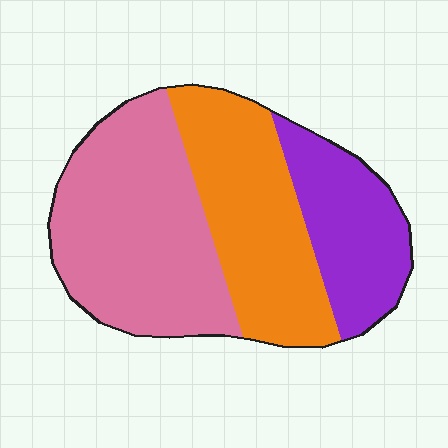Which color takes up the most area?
Pink, at roughly 45%.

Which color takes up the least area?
Purple, at roughly 25%.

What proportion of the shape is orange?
Orange takes up between a quarter and a half of the shape.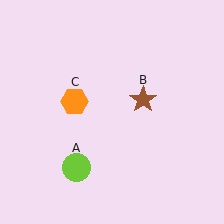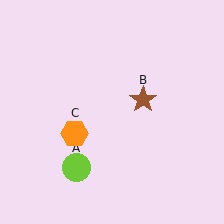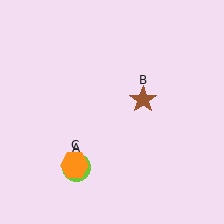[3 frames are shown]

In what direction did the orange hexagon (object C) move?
The orange hexagon (object C) moved down.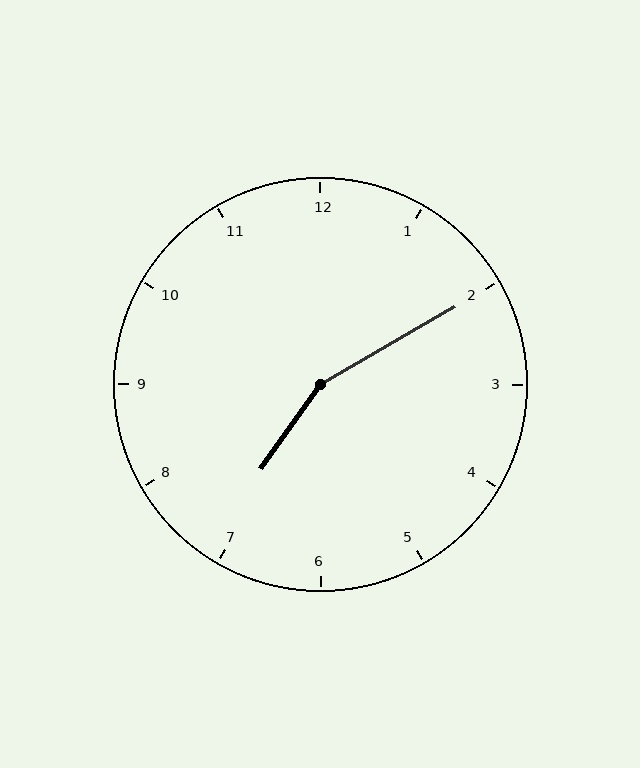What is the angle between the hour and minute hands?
Approximately 155 degrees.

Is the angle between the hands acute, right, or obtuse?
It is obtuse.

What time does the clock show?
7:10.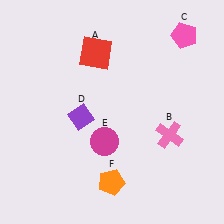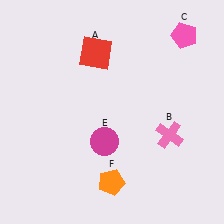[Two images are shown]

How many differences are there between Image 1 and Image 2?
There is 1 difference between the two images.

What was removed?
The purple diamond (D) was removed in Image 2.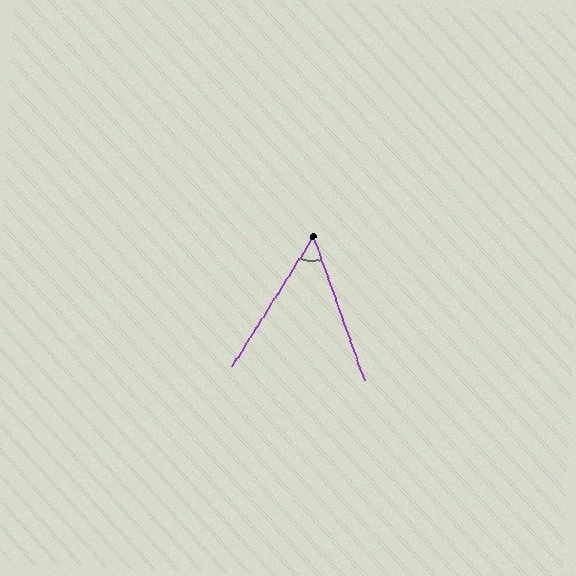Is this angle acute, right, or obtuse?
It is acute.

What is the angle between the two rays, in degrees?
Approximately 52 degrees.